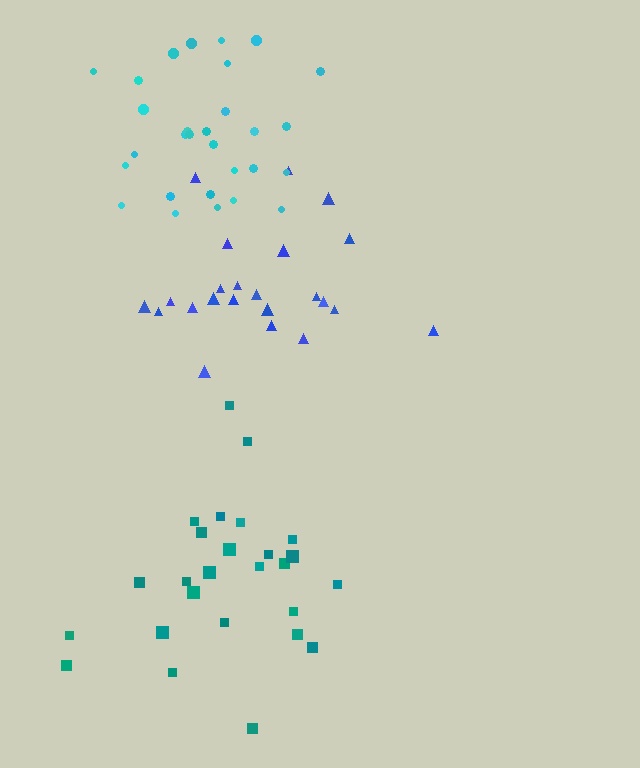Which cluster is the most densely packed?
Cyan.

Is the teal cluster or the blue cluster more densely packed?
Teal.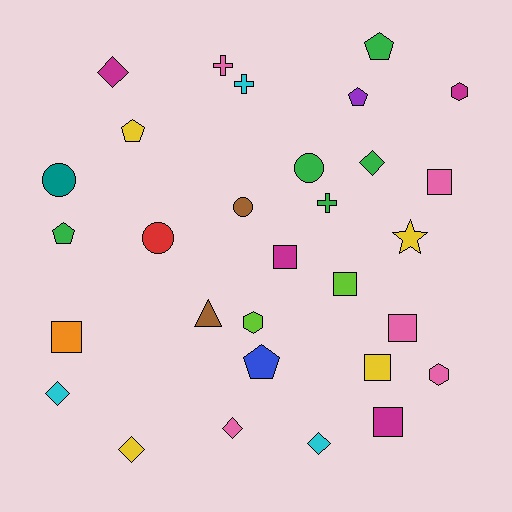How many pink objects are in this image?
There are 5 pink objects.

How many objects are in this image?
There are 30 objects.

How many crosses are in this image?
There are 3 crosses.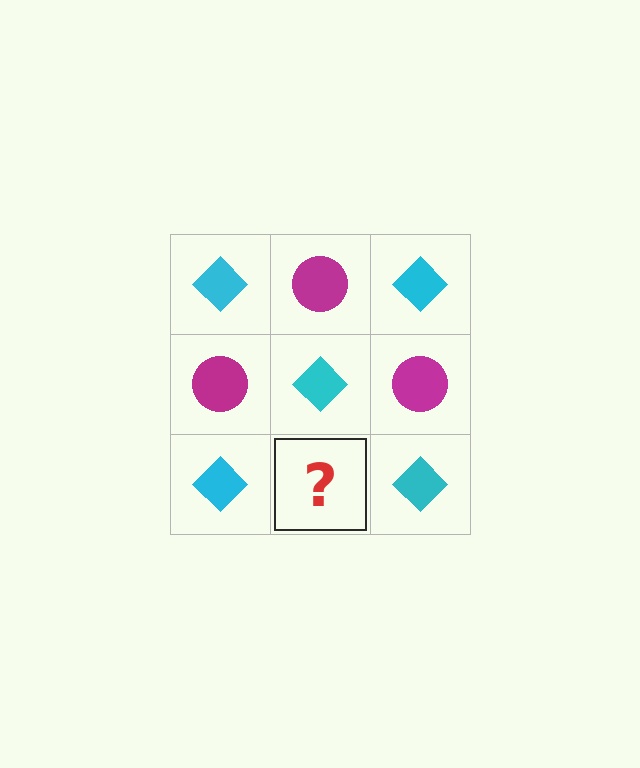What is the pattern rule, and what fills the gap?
The rule is that it alternates cyan diamond and magenta circle in a checkerboard pattern. The gap should be filled with a magenta circle.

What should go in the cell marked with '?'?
The missing cell should contain a magenta circle.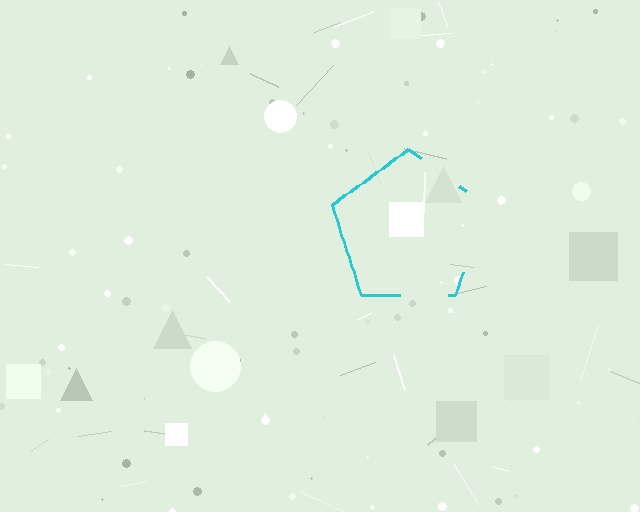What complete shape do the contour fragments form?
The contour fragments form a pentagon.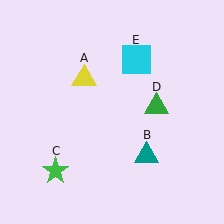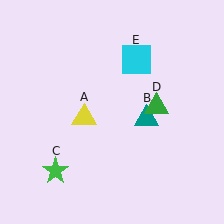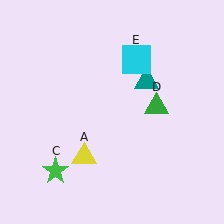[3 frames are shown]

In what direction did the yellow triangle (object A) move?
The yellow triangle (object A) moved down.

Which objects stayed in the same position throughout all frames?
Green star (object C) and green triangle (object D) and cyan square (object E) remained stationary.